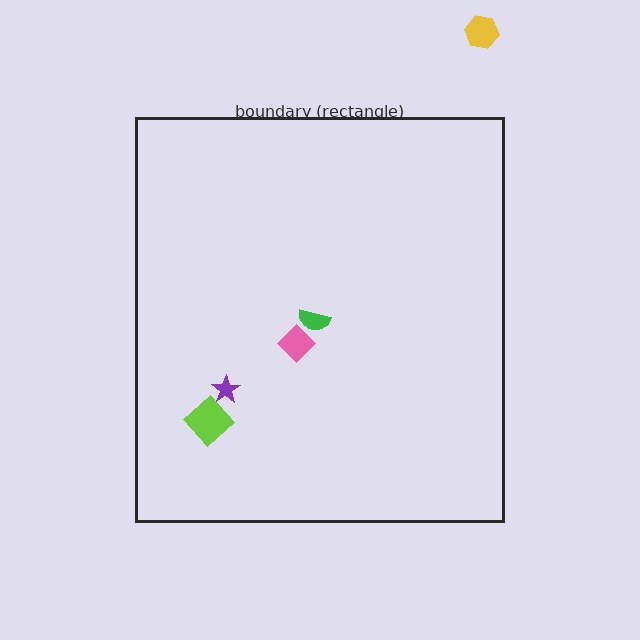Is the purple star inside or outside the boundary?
Inside.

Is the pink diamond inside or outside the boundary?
Inside.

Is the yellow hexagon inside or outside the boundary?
Outside.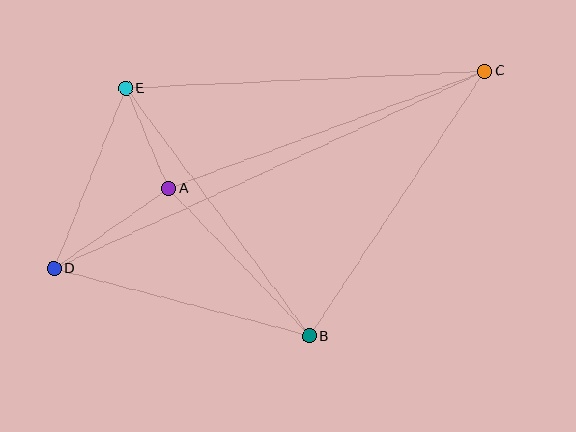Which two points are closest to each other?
Points A and E are closest to each other.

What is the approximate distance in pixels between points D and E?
The distance between D and E is approximately 194 pixels.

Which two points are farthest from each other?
Points C and D are farthest from each other.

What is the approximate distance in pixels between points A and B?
The distance between A and B is approximately 204 pixels.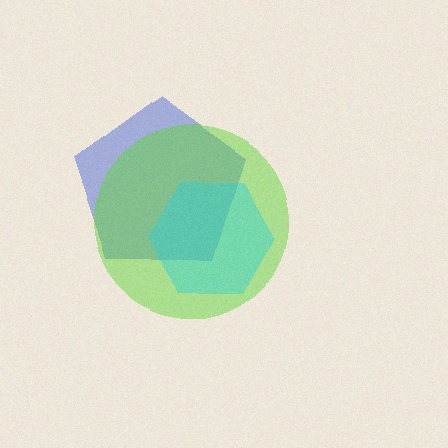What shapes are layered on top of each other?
The layered shapes are: a blue pentagon, a lime circle, a cyan hexagon.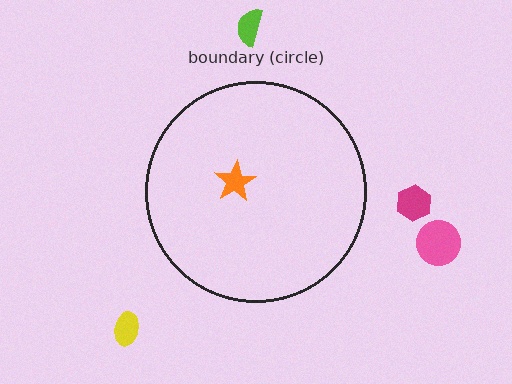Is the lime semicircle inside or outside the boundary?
Outside.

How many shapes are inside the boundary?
1 inside, 4 outside.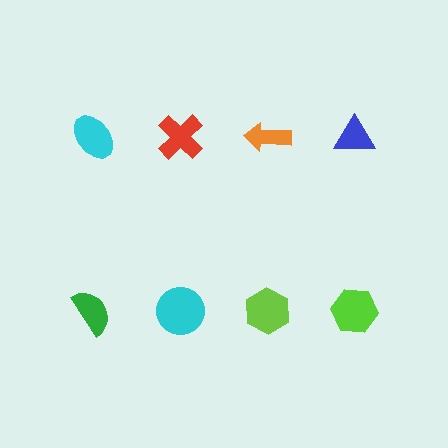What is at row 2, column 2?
A cyan circle.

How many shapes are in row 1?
4 shapes.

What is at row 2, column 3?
A lime hexagon.